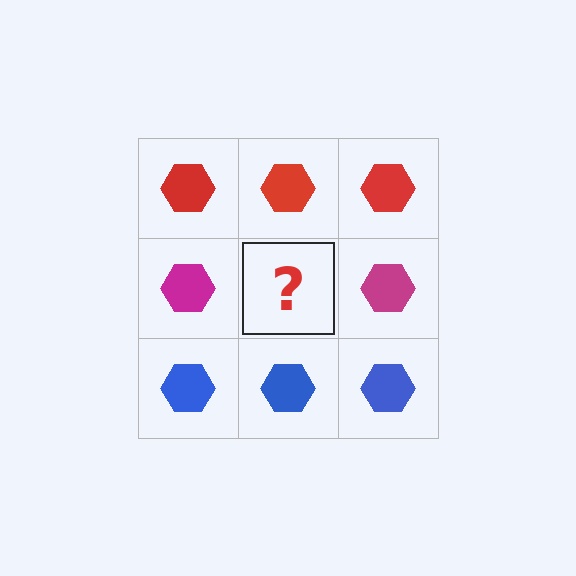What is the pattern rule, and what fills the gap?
The rule is that each row has a consistent color. The gap should be filled with a magenta hexagon.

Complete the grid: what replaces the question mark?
The question mark should be replaced with a magenta hexagon.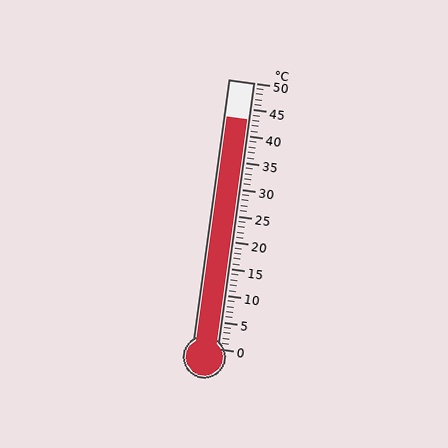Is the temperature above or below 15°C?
The temperature is above 15°C.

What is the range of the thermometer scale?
The thermometer scale ranges from 0°C to 50°C.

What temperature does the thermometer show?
The thermometer shows approximately 43°C.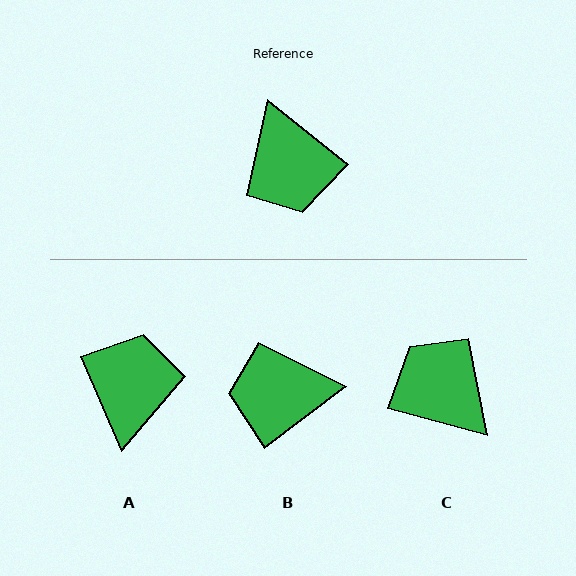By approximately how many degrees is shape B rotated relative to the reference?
Approximately 104 degrees clockwise.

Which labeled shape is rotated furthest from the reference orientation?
C, about 156 degrees away.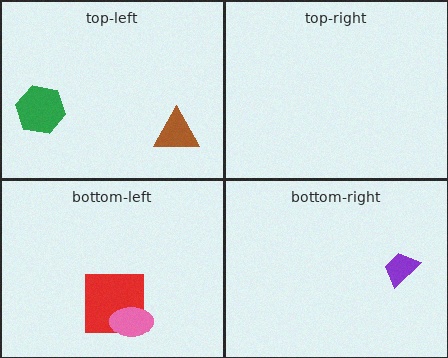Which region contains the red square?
The bottom-left region.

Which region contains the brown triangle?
The top-left region.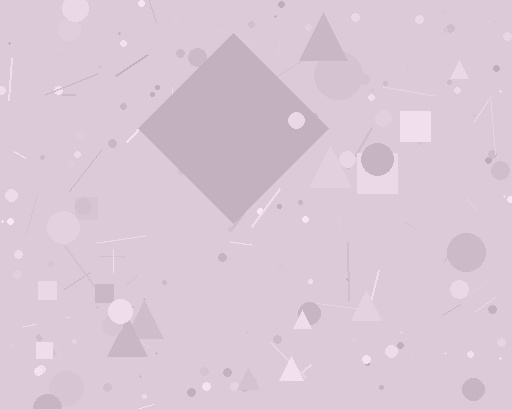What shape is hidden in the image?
A diamond is hidden in the image.